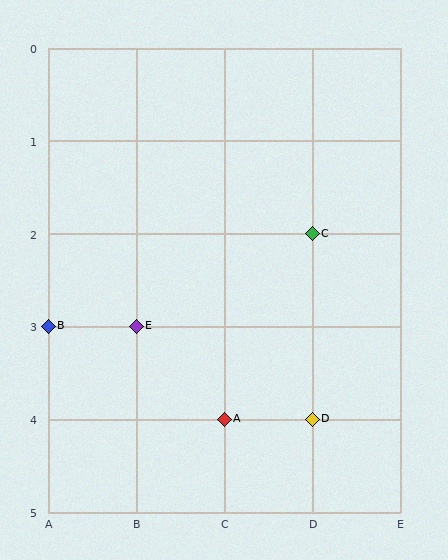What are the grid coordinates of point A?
Point A is at grid coordinates (C, 4).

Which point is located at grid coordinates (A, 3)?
Point B is at (A, 3).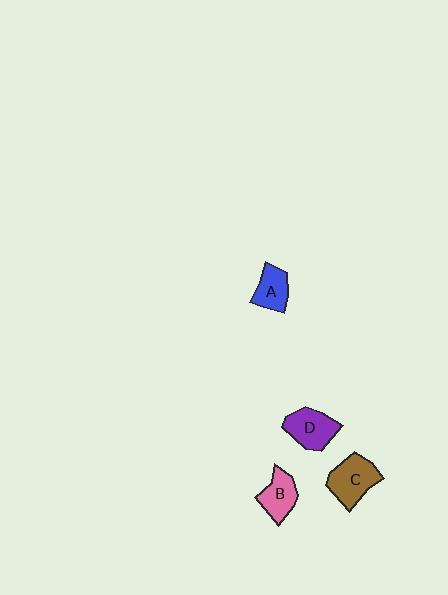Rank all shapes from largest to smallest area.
From largest to smallest: C (brown), D (purple), B (pink), A (blue).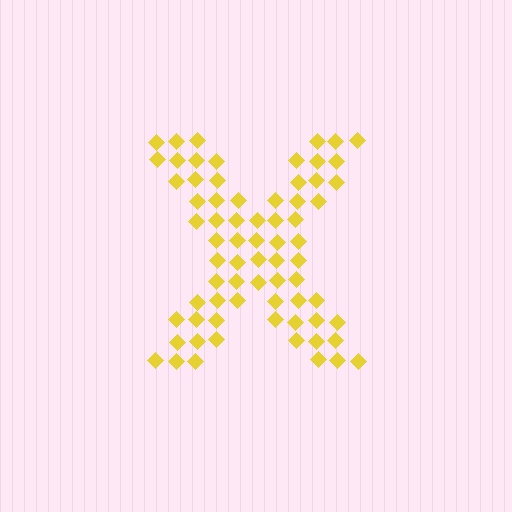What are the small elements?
The small elements are diamonds.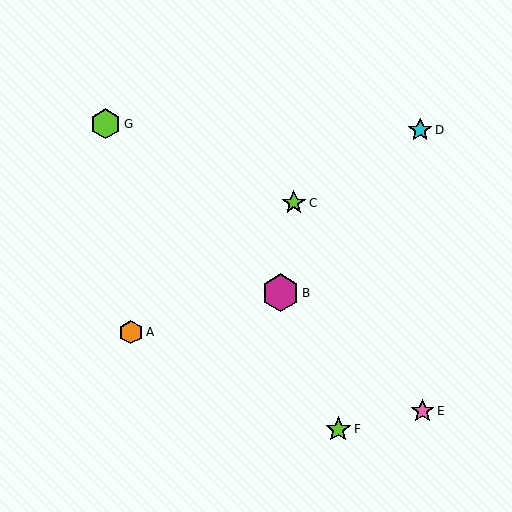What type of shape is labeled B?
Shape B is a magenta hexagon.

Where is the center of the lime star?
The center of the lime star is at (338, 429).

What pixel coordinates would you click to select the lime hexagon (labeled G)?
Click at (106, 124) to select the lime hexagon G.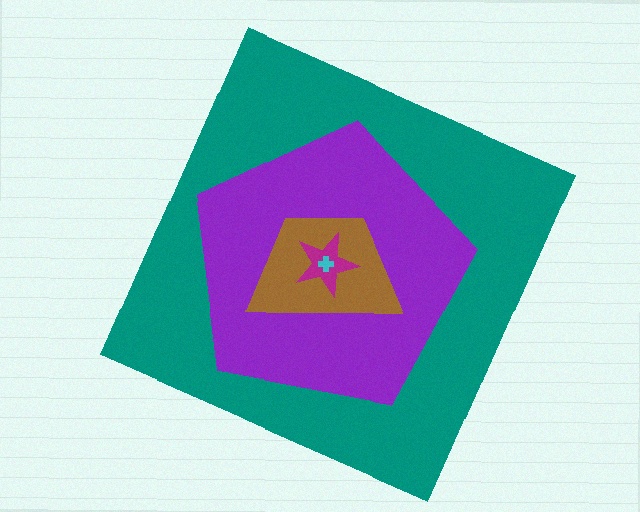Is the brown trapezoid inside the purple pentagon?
Yes.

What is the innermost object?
The cyan cross.